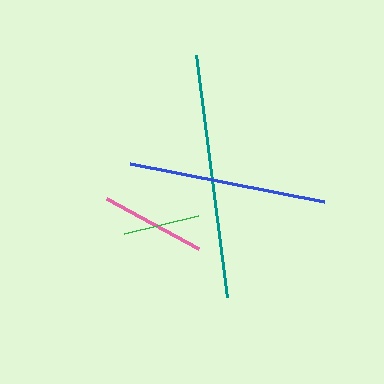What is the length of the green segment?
The green segment is approximately 76 pixels long.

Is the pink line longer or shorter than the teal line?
The teal line is longer than the pink line.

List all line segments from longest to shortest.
From longest to shortest: teal, blue, pink, green.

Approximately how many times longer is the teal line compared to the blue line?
The teal line is approximately 1.2 times the length of the blue line.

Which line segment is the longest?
The teal line is the longest at approximately 244 pixels.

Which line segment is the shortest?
The green line is the shortest at approximately 76 pixels.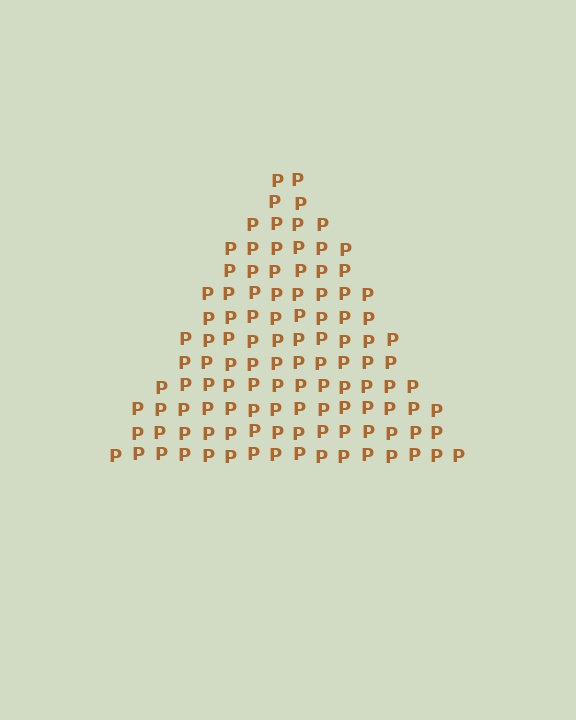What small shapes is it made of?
It is made of small letter P's.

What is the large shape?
The large shape is a triangle.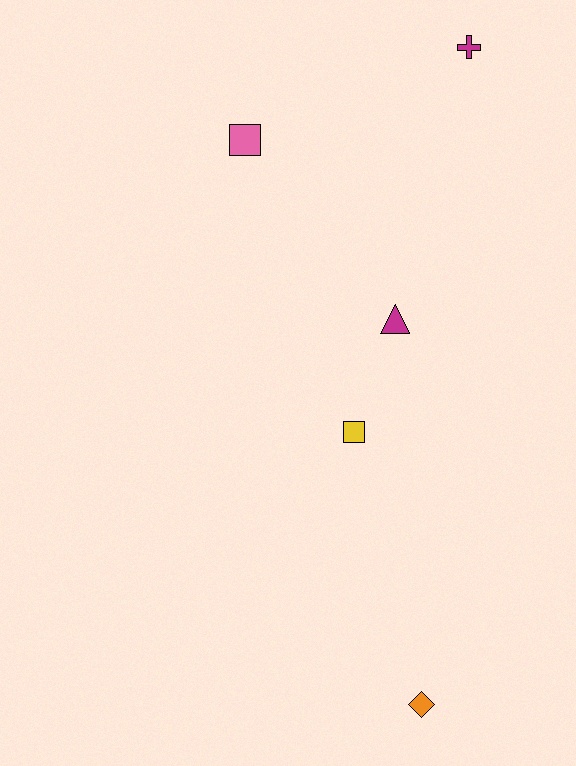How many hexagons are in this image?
There are no hexagons.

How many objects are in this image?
There are 5 objects.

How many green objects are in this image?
There are no green objects.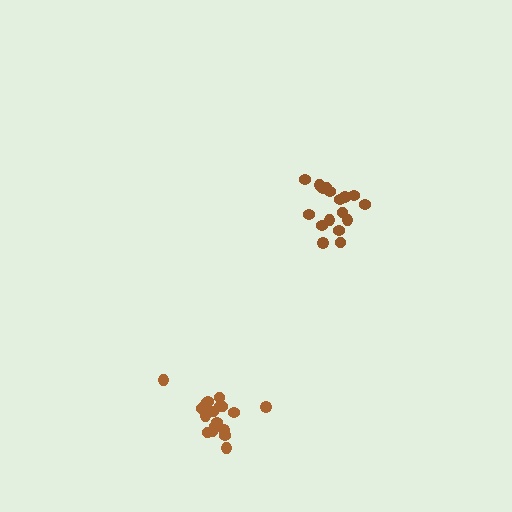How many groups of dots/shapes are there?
There are 2 groups.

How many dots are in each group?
Group 1: 18 dots, Group 2: 17 dots (35 total).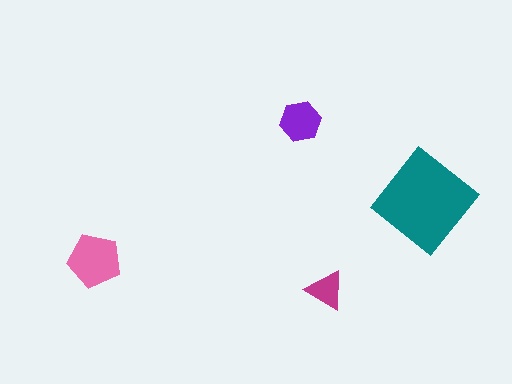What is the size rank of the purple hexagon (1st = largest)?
3rd.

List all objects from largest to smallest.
The teal diamond, the pink pentagon, the purple hexagon, the magenta triangle.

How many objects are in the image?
There are 4 objects in the image.